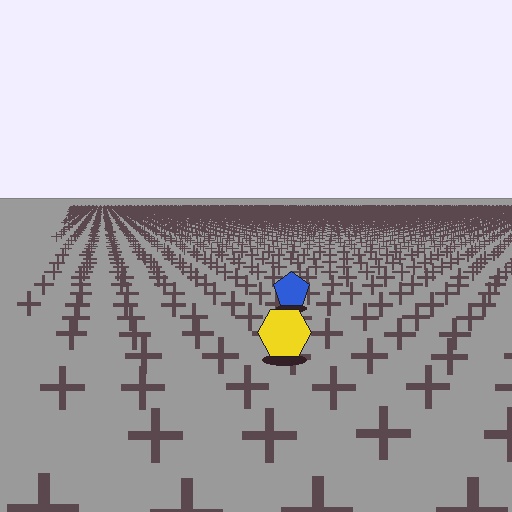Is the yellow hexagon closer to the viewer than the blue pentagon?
Yes. The yellow hexagon is closer — you can tell from the texture gradient: the ground texture is coarser near it.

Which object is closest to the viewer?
The yellow hexagon is closest. The texture marks near it are larger and more spread out.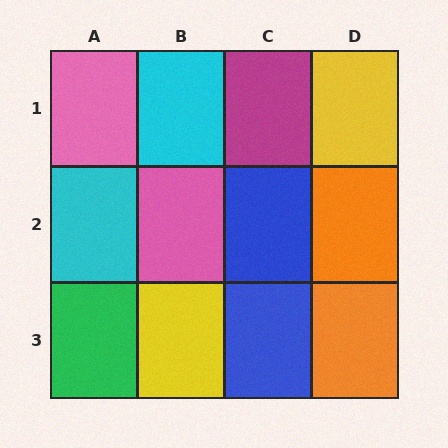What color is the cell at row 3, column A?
Green.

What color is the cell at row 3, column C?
Blue.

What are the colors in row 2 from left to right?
Cyan, pink, blue, orange.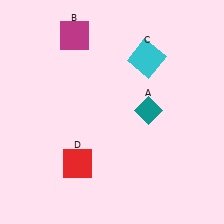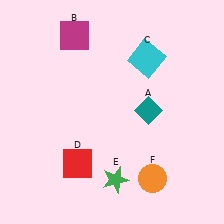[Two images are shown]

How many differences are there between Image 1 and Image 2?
There are 2 differences between the two images.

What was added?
A green star (E), an orange circle (F) were added in Image 2.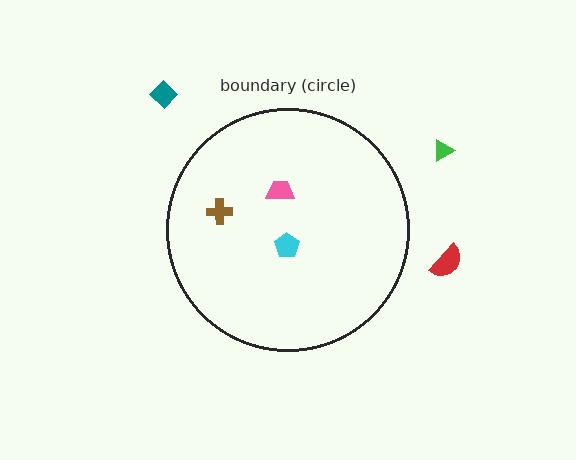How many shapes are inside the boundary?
3 inside, 3 outside.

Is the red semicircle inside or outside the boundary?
Outside.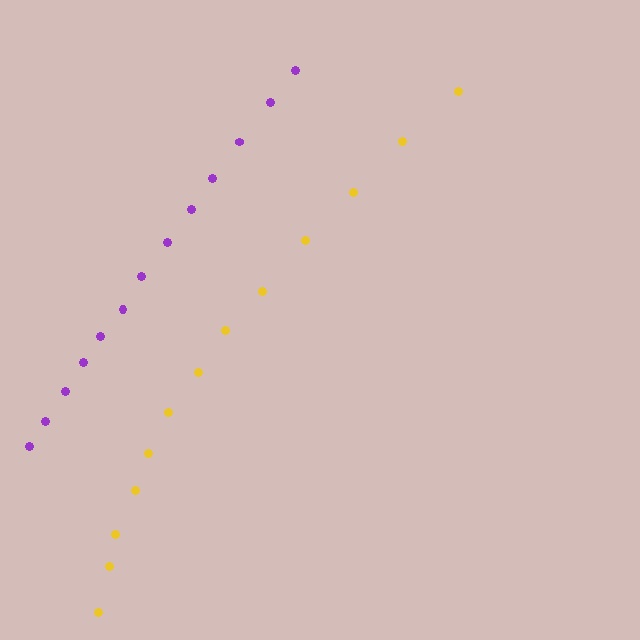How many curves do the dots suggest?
There are 2 distinct paths.